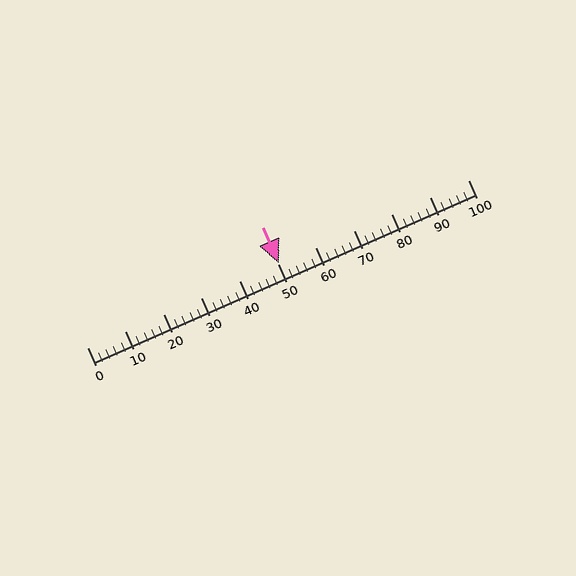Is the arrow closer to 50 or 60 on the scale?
The arrow is closer to 50.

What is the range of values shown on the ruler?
The ruler shows values from 0 to 100.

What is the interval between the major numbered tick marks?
The major tick marks are spaced 10 units apart.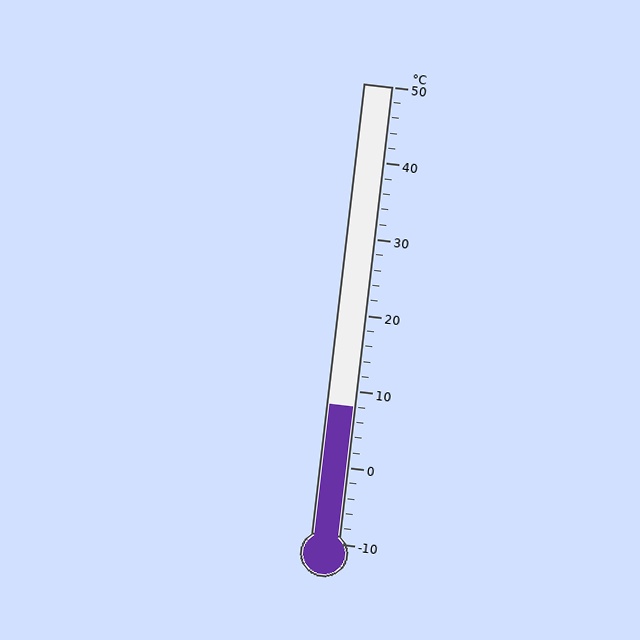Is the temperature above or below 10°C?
The temperature is below 10°C.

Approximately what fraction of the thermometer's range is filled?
The thermometer is filled to approximately 30% of its range.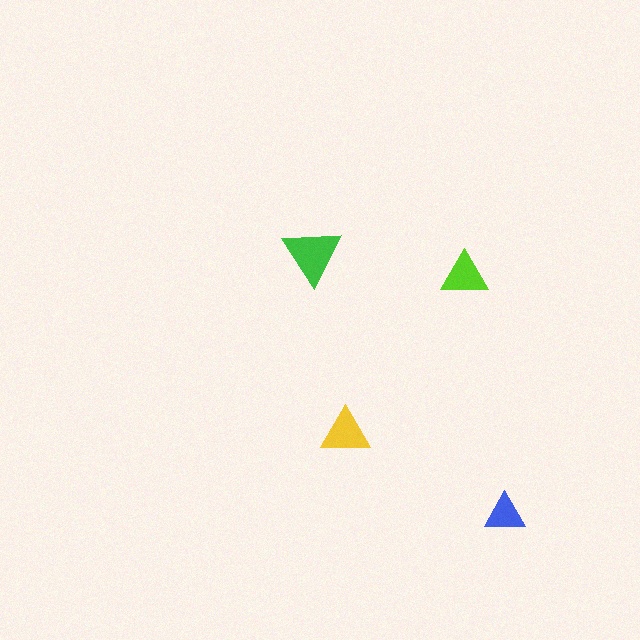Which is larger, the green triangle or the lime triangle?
The green one.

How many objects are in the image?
There are 4 objects in the image.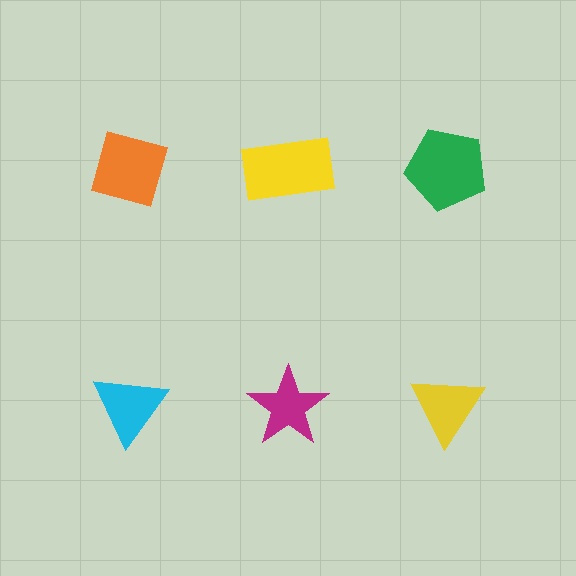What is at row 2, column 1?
A cyan triangle.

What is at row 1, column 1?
An orange diamond.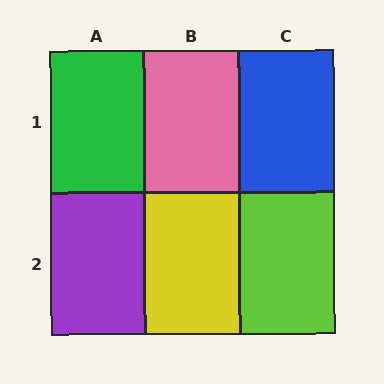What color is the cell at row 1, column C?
Blue.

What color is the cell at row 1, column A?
Green.